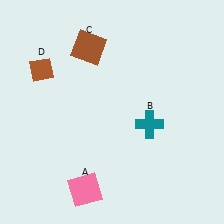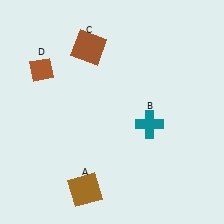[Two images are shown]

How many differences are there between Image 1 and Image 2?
There is 1 difference between the two images.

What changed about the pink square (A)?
In Image 1, A is pink. In Image 2, it changed to brown.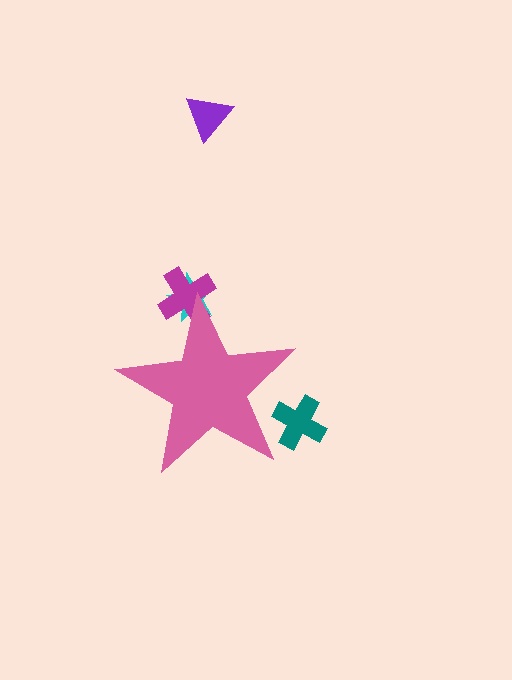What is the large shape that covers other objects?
A pink star.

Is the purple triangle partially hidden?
No, the purple triangle is fully visible.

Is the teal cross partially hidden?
Yes, the teal cross is partially hidden behind the pink star.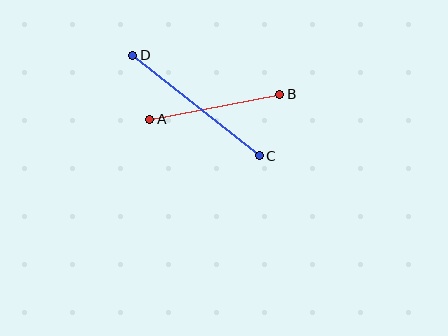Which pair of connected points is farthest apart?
Points C and D are farthest apart.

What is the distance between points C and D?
The distance is approximately 161 pixels.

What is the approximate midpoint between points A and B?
The midpoint is at approximately (215, 107) pixels.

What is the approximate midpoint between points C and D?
The midpoint is at approximately (196, 106) pixels.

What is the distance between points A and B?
The distance is approximately 133 pixels.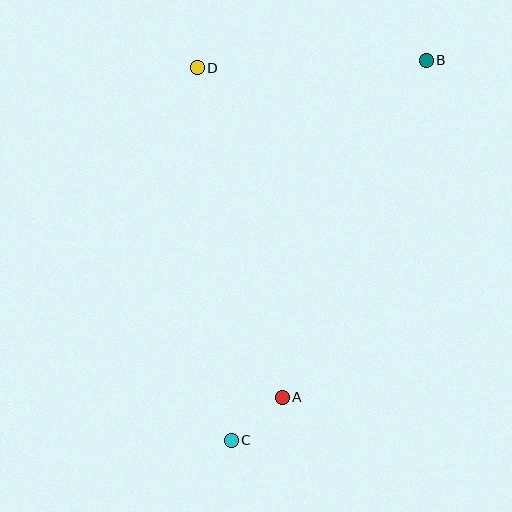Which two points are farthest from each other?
Points B and C are farthest from each other.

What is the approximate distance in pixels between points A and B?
The distance between A and B is approximately 367 pixels.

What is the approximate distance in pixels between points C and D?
The distance between C and D is approximately 374 pixels.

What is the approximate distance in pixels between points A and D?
The distance between A and D is approximately 340 pixels.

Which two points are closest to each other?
Points A and C are closest to each other.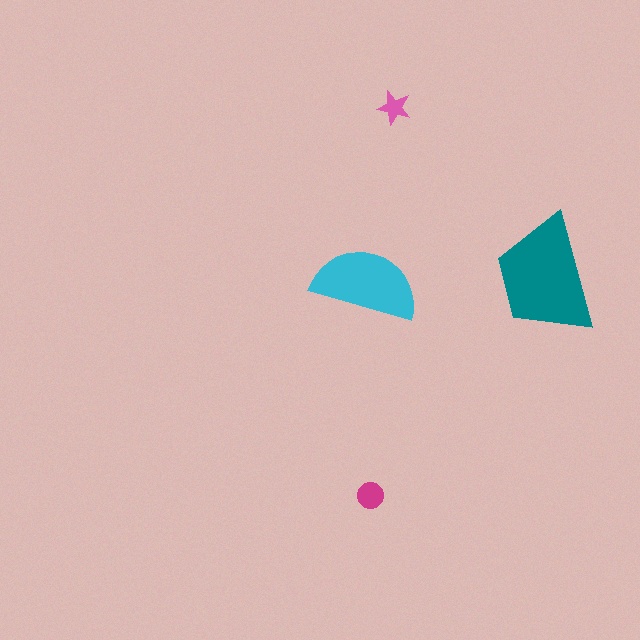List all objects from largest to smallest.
The teal trapezoid, the cyan semicircle, the magenta circle, the pink star.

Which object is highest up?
The pink star is topmost.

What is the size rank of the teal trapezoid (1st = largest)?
1st.